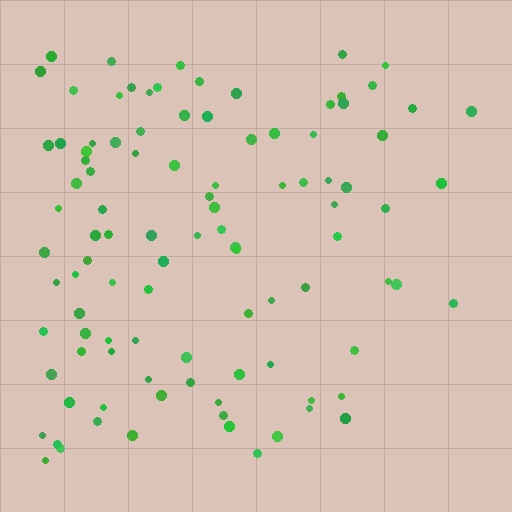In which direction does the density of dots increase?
From right to left, with the left side densest.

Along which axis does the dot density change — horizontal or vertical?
Horizontal.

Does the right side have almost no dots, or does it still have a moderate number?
Still a moderate number, just noticeably fewer than the left.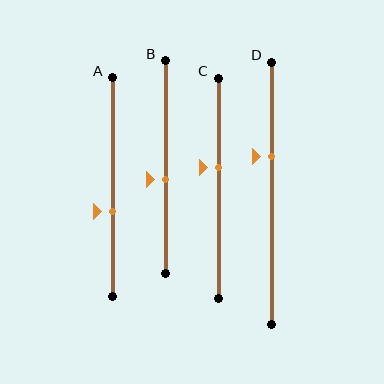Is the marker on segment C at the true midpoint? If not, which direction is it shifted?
No, the marker on segment C is shifted upward by about 10% of the segment length.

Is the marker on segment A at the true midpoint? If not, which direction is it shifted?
No, the marker on segment A is shifted downward by about 11% of the segment length.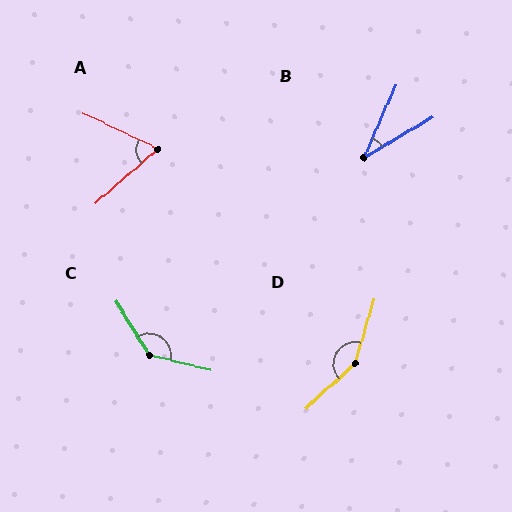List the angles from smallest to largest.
B (35°), A (66°), C (135°), D (149°).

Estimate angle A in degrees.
Approximately 66 degrees.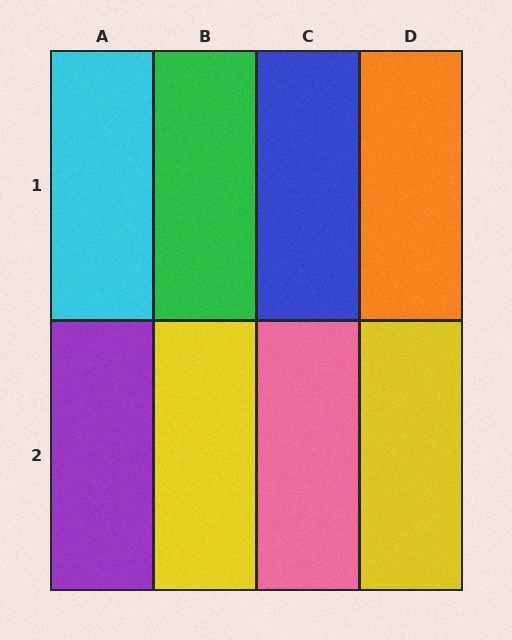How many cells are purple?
1 cell is purple.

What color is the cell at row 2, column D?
Yellow.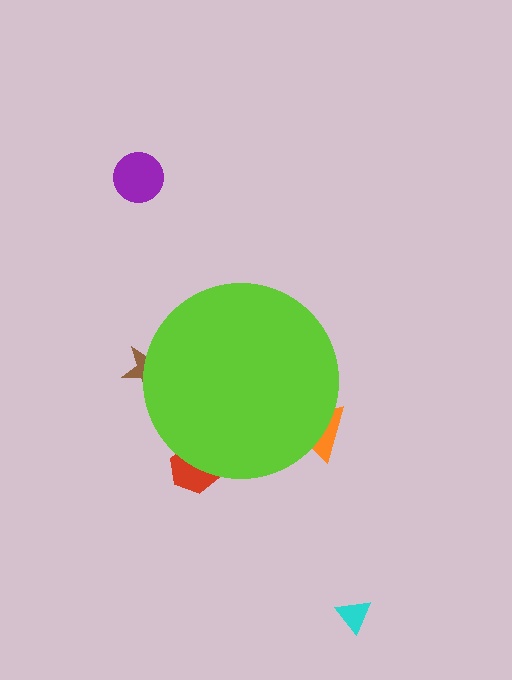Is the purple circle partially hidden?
No, the purple circle is fully visible.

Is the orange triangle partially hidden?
Yes, the orange triangle is partially hidden behind the lime circle.